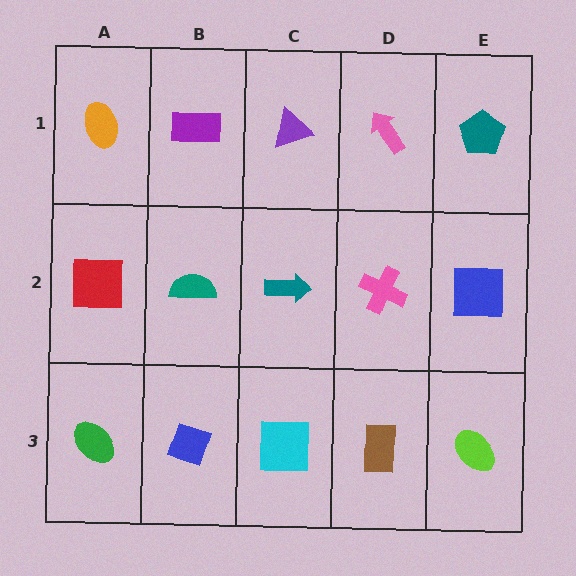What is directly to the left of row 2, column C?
A teal semicircle.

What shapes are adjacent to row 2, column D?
A pink arrow (row 1, column D), a brown rectangle (row 3, column D), a teal arrow (row 2, column C), a blue square (row 2, column E).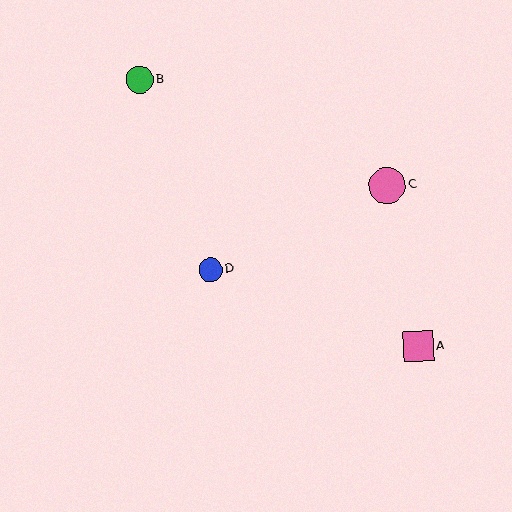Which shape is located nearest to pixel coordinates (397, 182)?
The pink circle (labeled C) at (387, 185) is nearest to that location.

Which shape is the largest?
The pink circle (labeled C) is the largest.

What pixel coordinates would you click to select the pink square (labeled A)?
Click at (418, 346) to select the pink square A.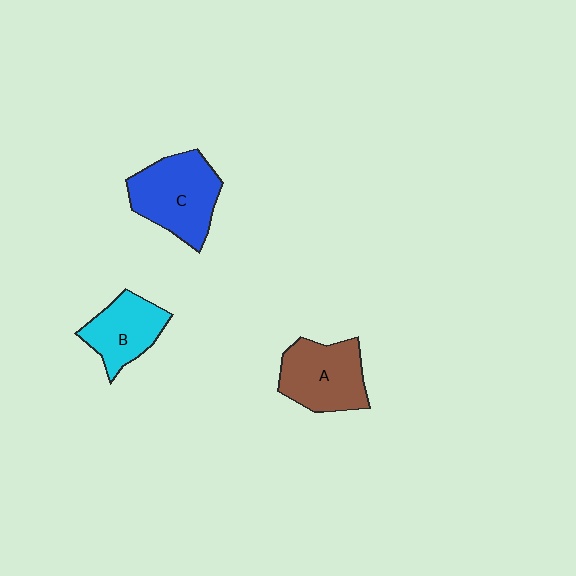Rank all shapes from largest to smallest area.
From largest to smallest: C (blue), A (brown), B (cyan).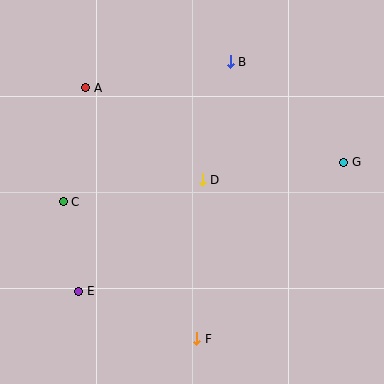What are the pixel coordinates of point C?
Point C is at (63, 202).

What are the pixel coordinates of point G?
Point G is at (344, 162).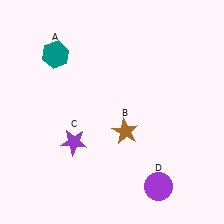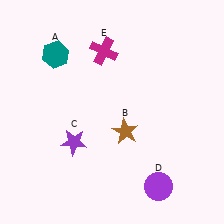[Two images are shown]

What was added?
A magenta cross (E) was added in Image 2.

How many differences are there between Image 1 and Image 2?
There is 1 difference between the two images.